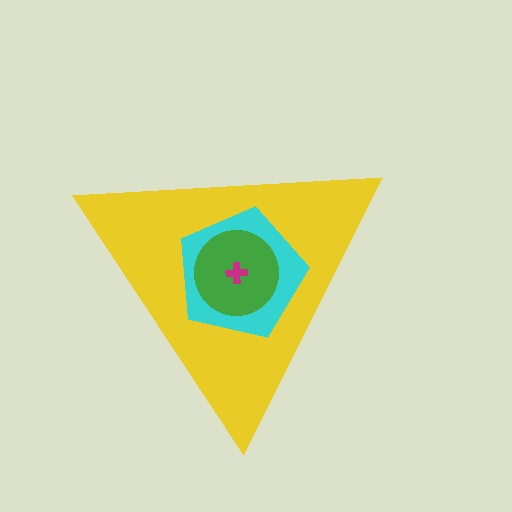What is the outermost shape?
The yellow triangle.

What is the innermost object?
The magenta cross.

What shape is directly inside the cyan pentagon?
The green circle.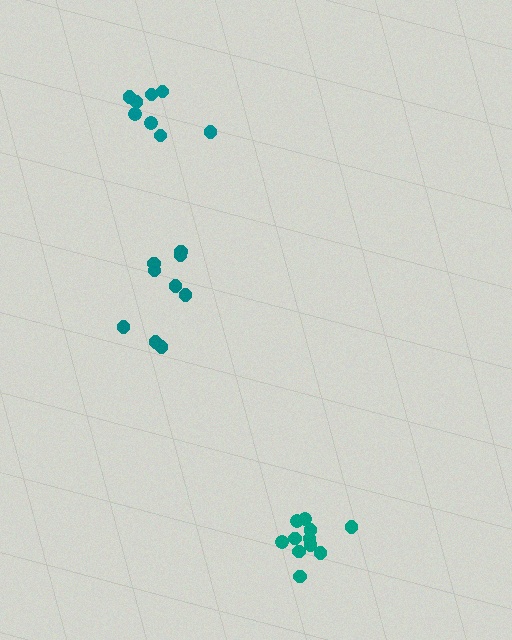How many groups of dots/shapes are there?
There are 3 groups.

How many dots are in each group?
Group 1: 9 dots, Group 2: 11 dots, Group 3: 8 dots (28 total).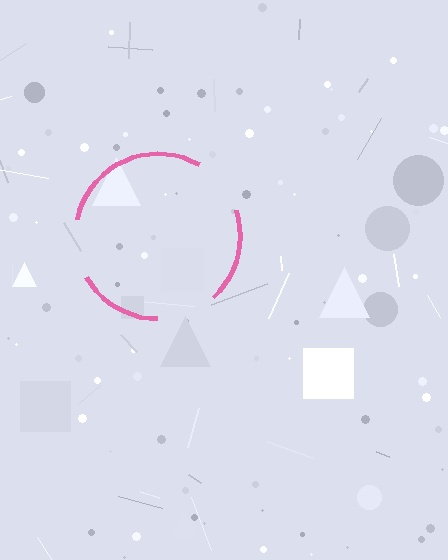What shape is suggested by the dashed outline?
The dashed outline suggests a circle.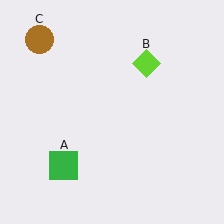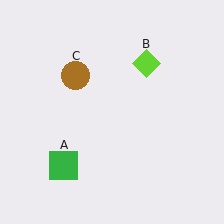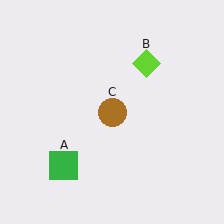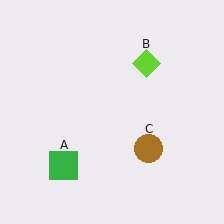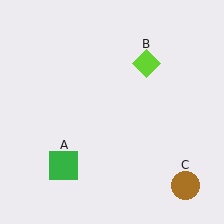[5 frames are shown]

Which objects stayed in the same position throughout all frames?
Green square (object A) and lime diamond (object B) remained stationary.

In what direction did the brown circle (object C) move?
The brown circle (object C) moved down and to the right.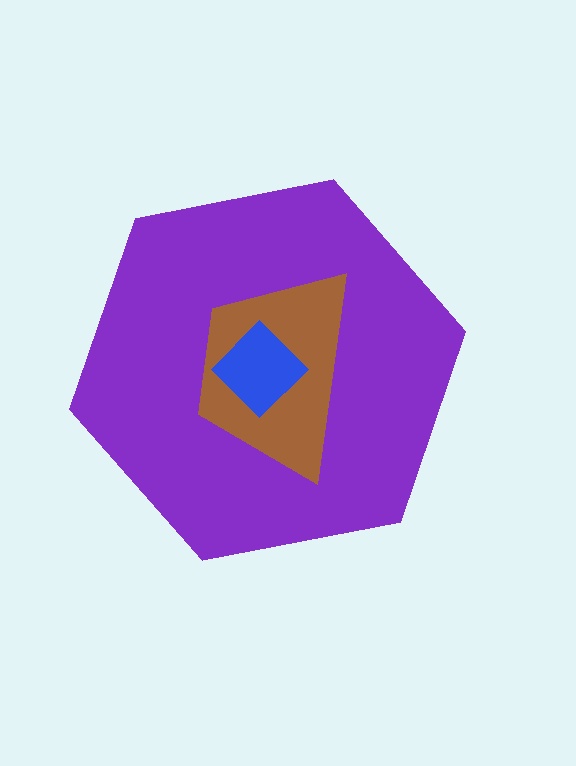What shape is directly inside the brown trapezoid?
The blue diamond.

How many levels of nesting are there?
3.